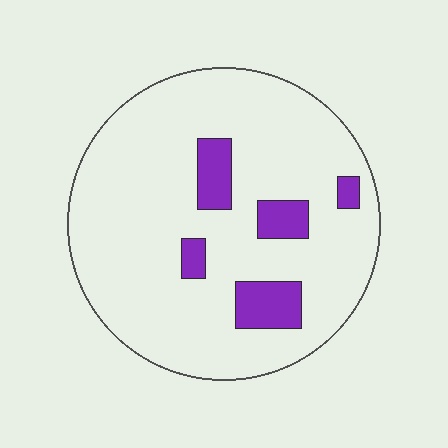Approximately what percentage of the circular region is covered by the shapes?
Approximately 10%.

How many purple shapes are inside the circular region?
5.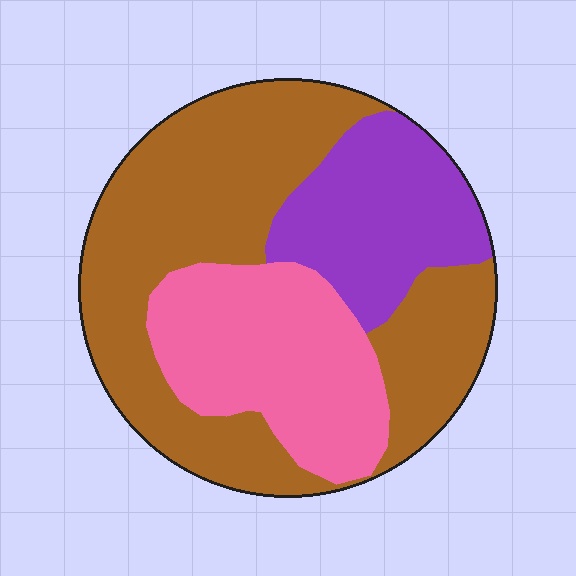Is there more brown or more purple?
Brown.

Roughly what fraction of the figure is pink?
Pink covers around 25% of the figure.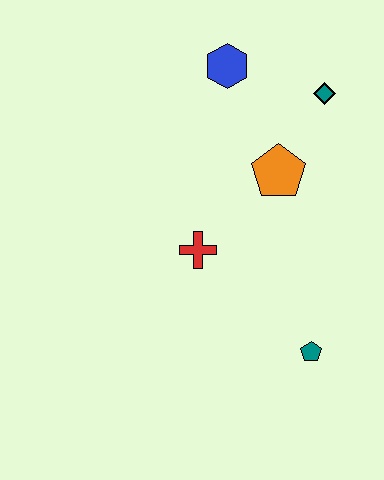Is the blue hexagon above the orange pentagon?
Yes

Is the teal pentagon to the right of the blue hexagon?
Yes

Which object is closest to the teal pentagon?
The red cross is closest to the teal pentagon.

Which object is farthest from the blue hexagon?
The teal pentagon is farthest from the blue hexagon.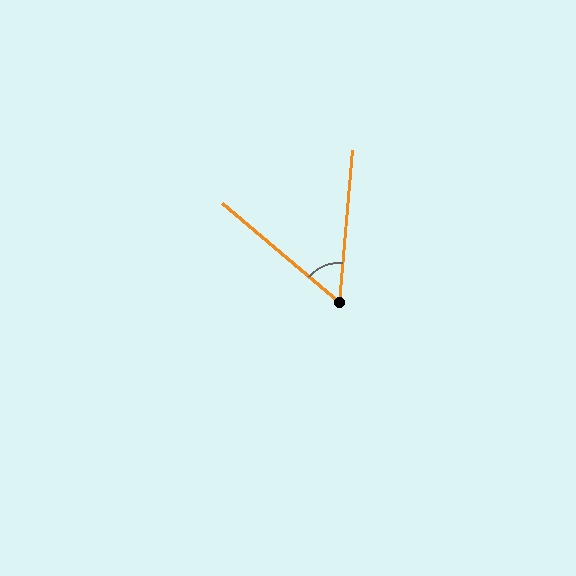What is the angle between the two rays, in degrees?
Approximately 55 degrees.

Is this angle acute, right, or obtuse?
It is acute.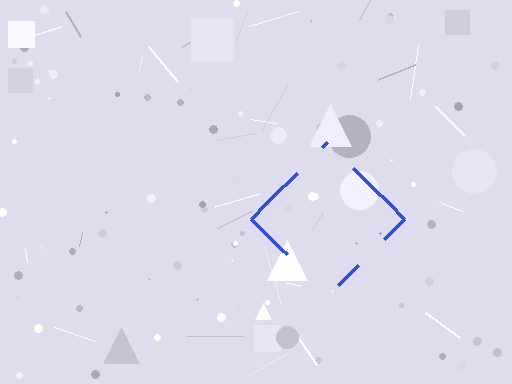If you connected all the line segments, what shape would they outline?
They would outline a diamond.